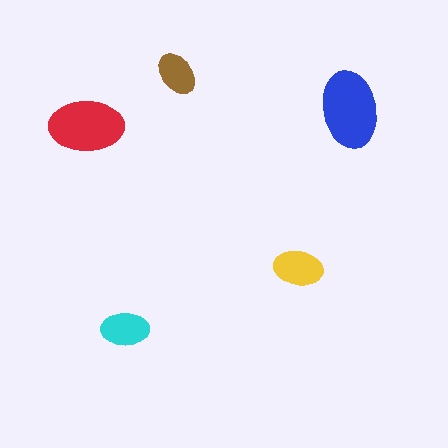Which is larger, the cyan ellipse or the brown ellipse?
The cyan one.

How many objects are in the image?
There are 5 objects in the image.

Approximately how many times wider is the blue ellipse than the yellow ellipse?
About 1.5 times wider.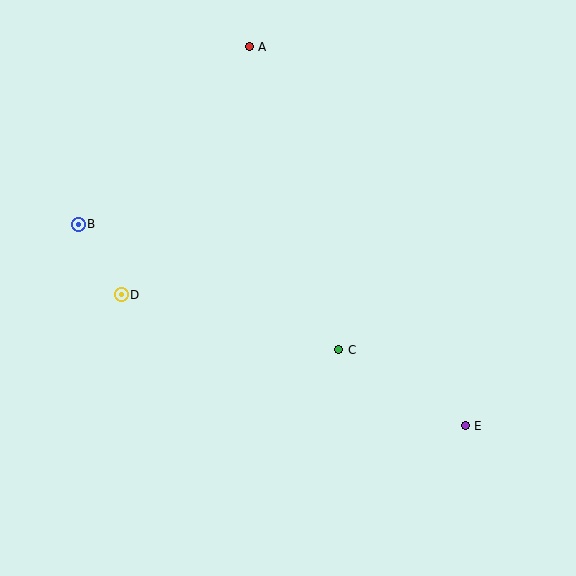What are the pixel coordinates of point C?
Point C is at (339, 350).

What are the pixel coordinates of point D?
Point D is at (121, 295).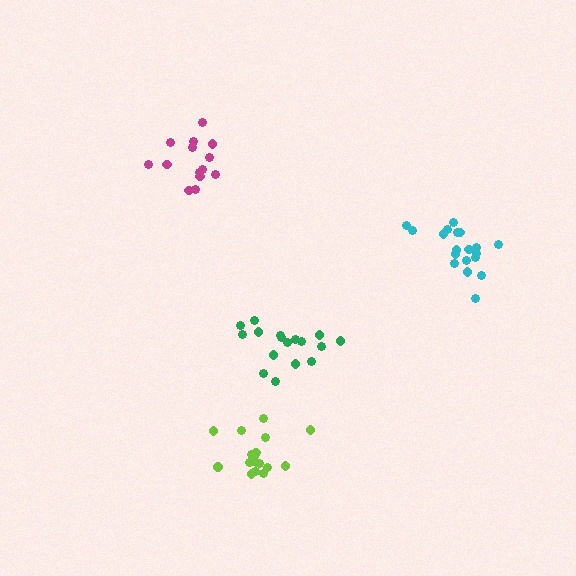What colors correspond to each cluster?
The clusters are colored: green, cyan, lime, magenta.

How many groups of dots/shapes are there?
There are 4 groups.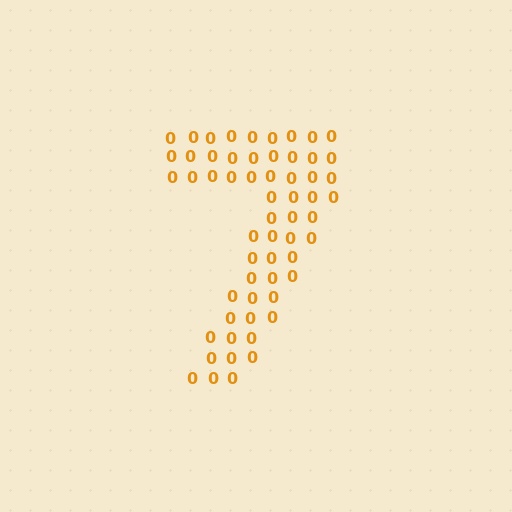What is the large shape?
The large shape is the digit 7.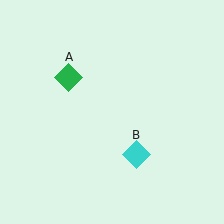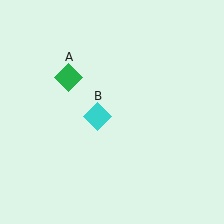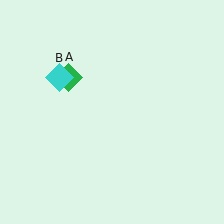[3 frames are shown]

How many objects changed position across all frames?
1 object changed position: cyan diamond (object B).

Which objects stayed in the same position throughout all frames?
Green diamond (object A) remained stationary.